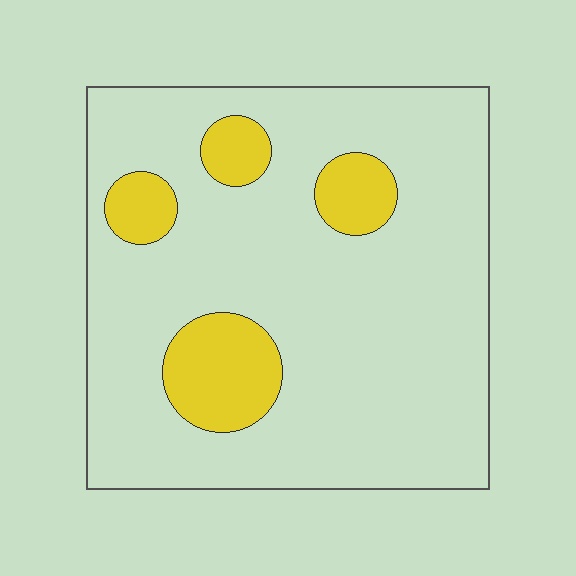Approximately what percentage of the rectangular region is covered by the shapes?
Approximately 15%.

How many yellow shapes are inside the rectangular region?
4.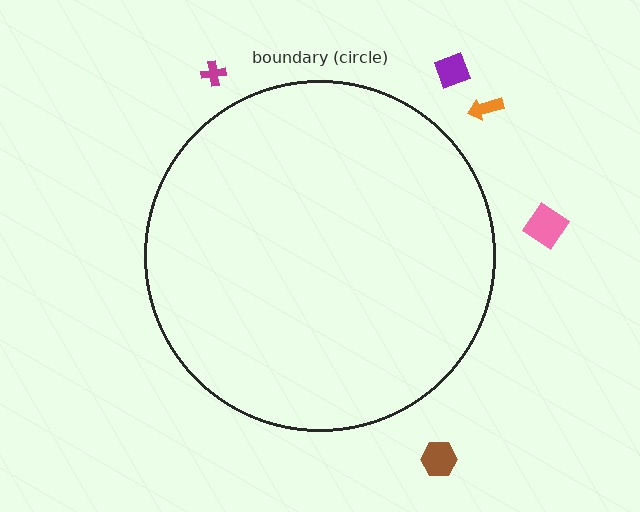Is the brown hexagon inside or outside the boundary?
Outside.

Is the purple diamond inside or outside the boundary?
Outside.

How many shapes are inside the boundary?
0 inside, 5 outside.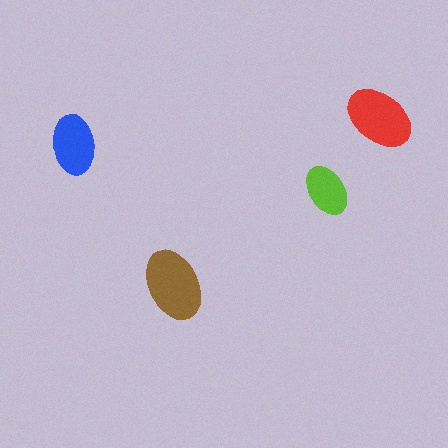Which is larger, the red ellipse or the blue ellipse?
The red one.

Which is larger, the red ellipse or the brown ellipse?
The brown one.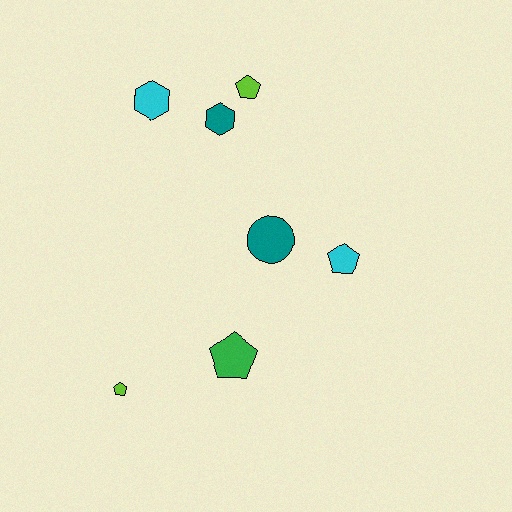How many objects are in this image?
There are 7 objects.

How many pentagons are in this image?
There are 4 pentagons.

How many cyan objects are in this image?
There are 2 cyan objects.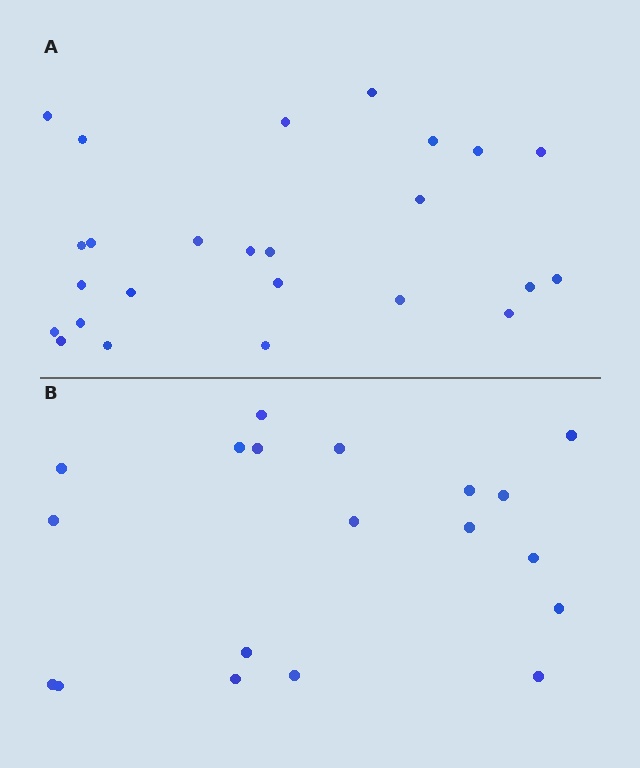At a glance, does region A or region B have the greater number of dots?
Region A (the top region) has more dots.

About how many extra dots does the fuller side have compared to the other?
Region A has about 6 more dots than region B.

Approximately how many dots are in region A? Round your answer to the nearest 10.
About 20 dots. (The exact count is 25, which rounds to 20.)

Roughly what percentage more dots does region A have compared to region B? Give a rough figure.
About 30% more.